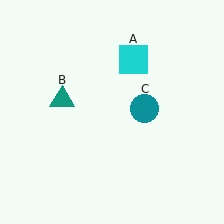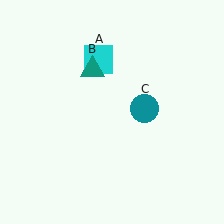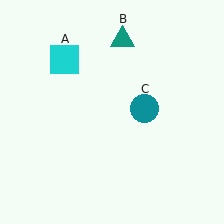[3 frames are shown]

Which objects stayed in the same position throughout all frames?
Teal circle (object C) remained stationary.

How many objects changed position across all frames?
2 objects changed position: cyan square (object A), teal triangle (object B).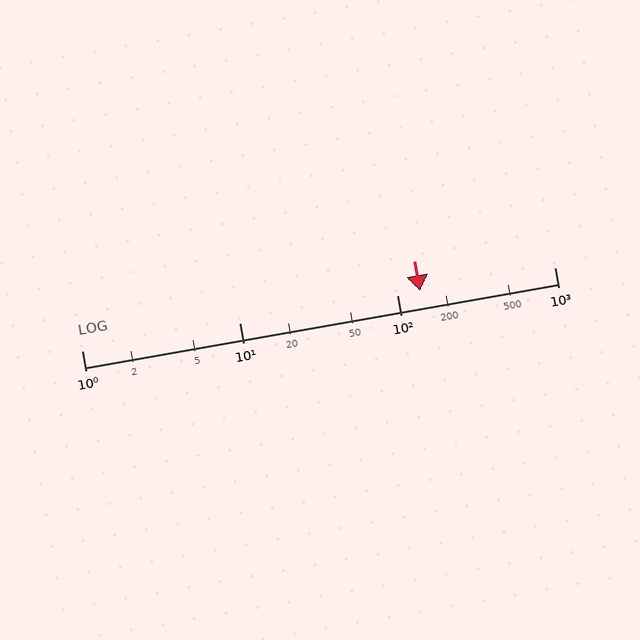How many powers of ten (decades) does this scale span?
The scale spans 3 decades, from 1 to 1000.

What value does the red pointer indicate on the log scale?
The pointer indicates approximately 140.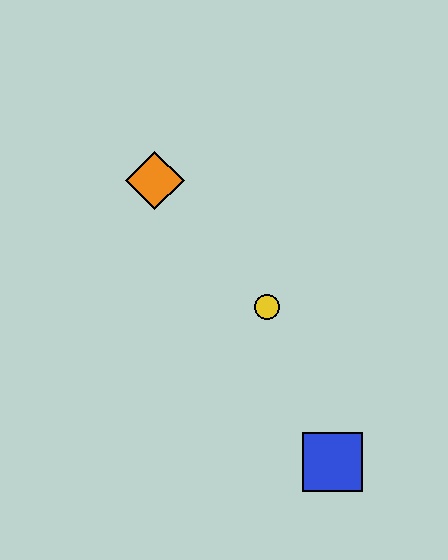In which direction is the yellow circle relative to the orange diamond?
The yellow circle is below the orange diamond.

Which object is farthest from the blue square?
The orange diamond is farthest from the blue square.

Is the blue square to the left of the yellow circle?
No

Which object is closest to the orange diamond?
The yellow circle is closest to the orange diamond.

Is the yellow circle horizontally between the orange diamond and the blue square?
Yes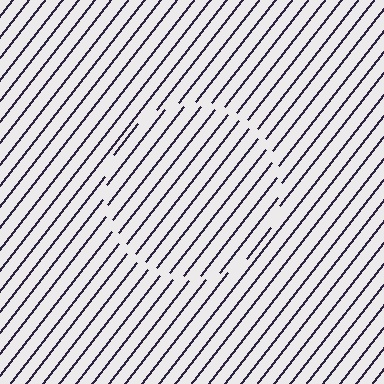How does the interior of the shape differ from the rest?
The interior of the shape contains the same grating, shifted by half a period — the contour is defined by the phase discontinuity where line-ends from the inner and outer gratings abut.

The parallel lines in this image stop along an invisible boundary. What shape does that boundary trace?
An illusory circle. The interior of the shape contains the same grating, shifted by half a period — the contour is defined by the phase discontinuity where line-ends from the inner and outer gratings abut.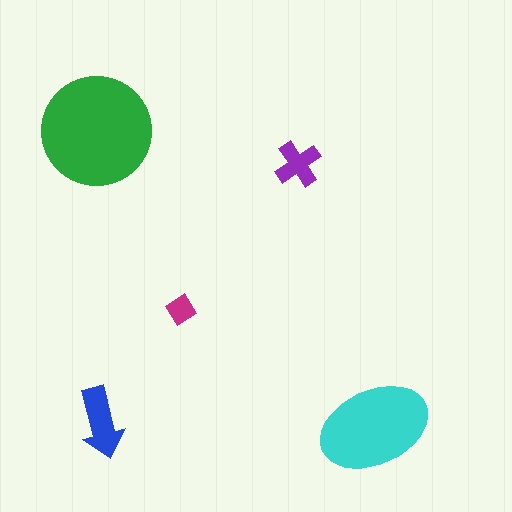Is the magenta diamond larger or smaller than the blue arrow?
Smaller.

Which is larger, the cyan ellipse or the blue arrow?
The cyan ellipse.